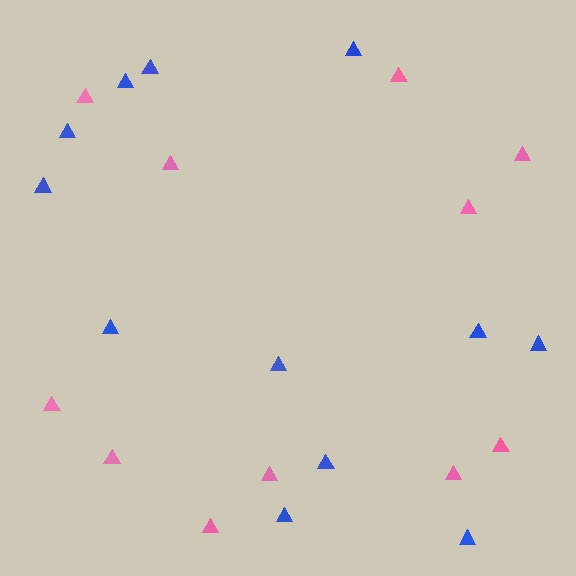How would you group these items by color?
There are 2 groups: one group of blue triangles (12) and one group of pink triangles (11).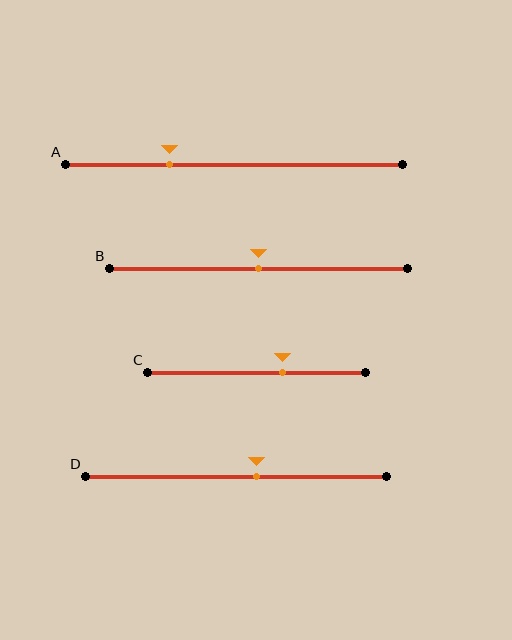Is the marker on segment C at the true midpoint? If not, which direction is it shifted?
No, the marker on segment C is shifted to the right by about 12% of the segment length.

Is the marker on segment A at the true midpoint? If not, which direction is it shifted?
No, the marker on segment A is shifted to the left by about 19% of the segment length.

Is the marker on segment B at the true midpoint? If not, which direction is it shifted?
Yes, the marker on segment B is at the true midpoint.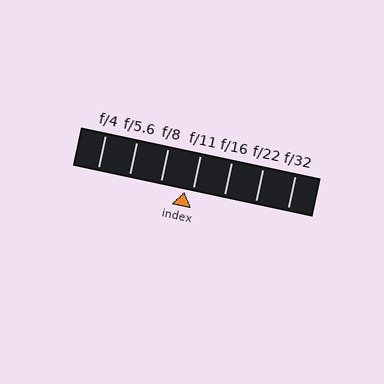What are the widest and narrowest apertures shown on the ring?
The widest aperture shown is f/4 and the narrowest is f/32.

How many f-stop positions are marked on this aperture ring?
There are 7 f-stop positions marked.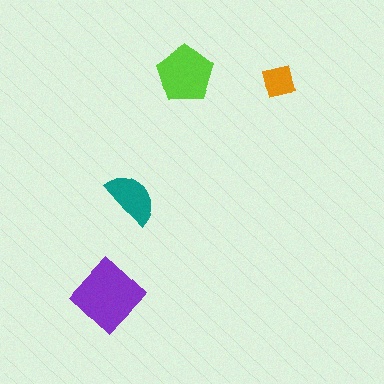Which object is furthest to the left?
The purple diamond is leftmost.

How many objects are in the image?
There are 4 objects in the image.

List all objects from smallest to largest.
The orange square, the teal semicircle, the lime pentagon, the purple diamond.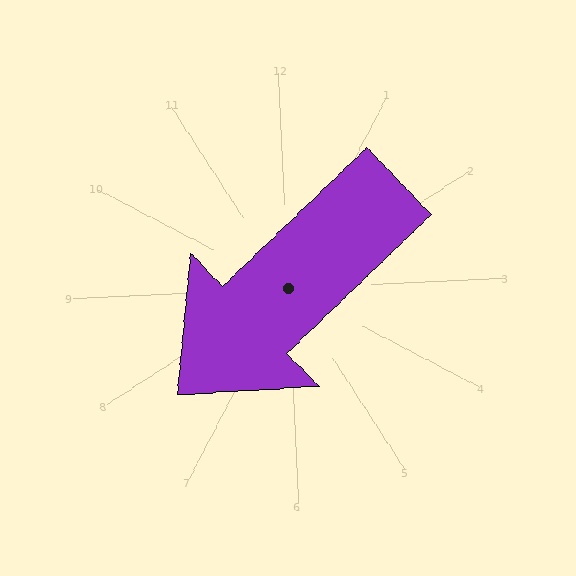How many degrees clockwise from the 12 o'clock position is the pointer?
Approximately 229 degrees.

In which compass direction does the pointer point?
Southwest.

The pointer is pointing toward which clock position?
Roughly 8 o'clock.